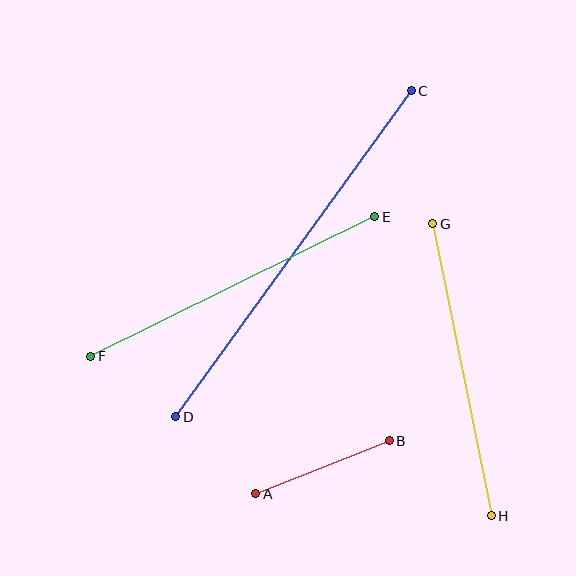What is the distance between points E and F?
The distance is approximately 317 pixels.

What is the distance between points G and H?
The distance is approximately 298 pixels.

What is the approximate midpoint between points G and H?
The midpoint is at approximately (462, 370) pixels.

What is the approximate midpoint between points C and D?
The midpoint is at approximately (294, 254) pixels.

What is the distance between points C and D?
The distance is approximately 402 pixels.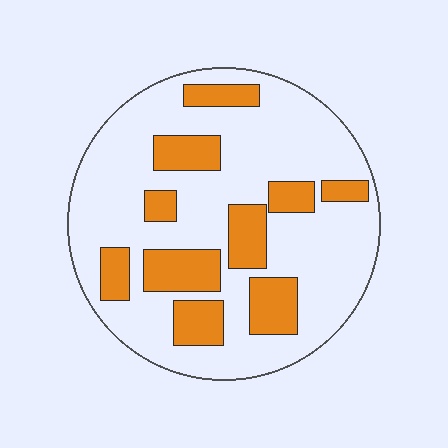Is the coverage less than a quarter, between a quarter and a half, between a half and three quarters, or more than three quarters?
Between a quarter and a half.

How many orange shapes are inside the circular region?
10.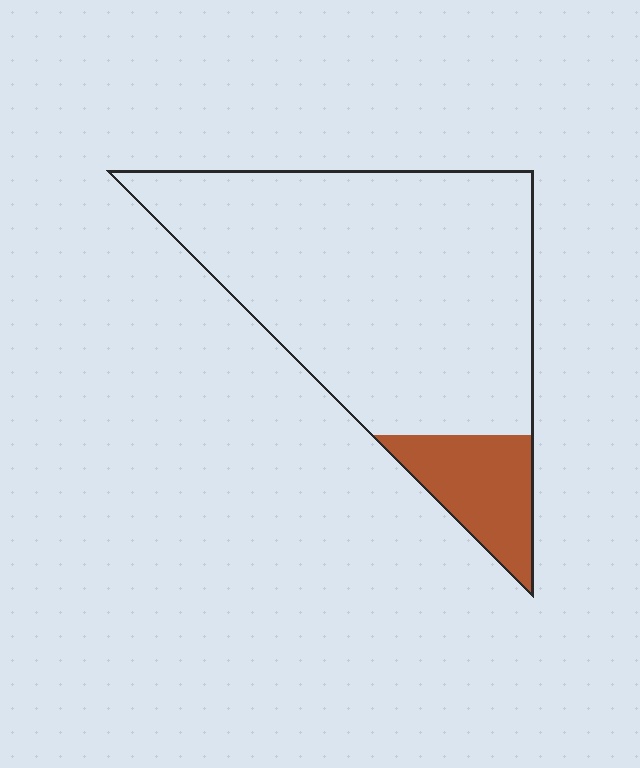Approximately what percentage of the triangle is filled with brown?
Approximately 15%.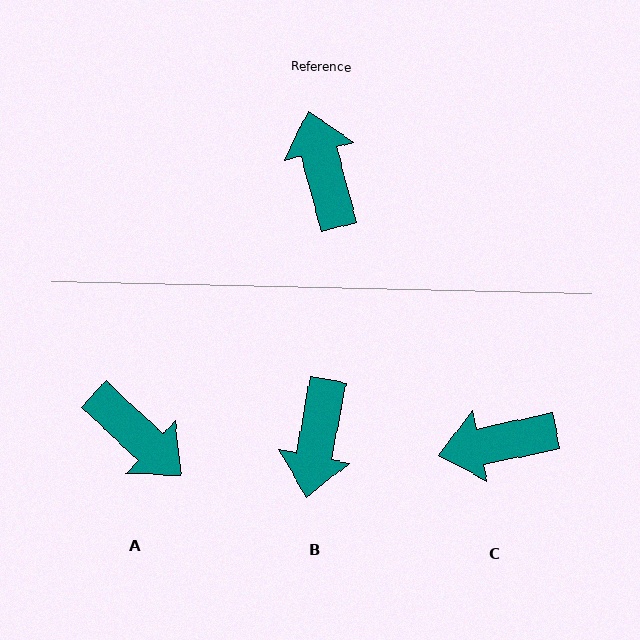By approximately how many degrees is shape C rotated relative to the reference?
Approximately 87 degrees counter-clockwise.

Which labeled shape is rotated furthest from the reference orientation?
B, about 154 degrees away.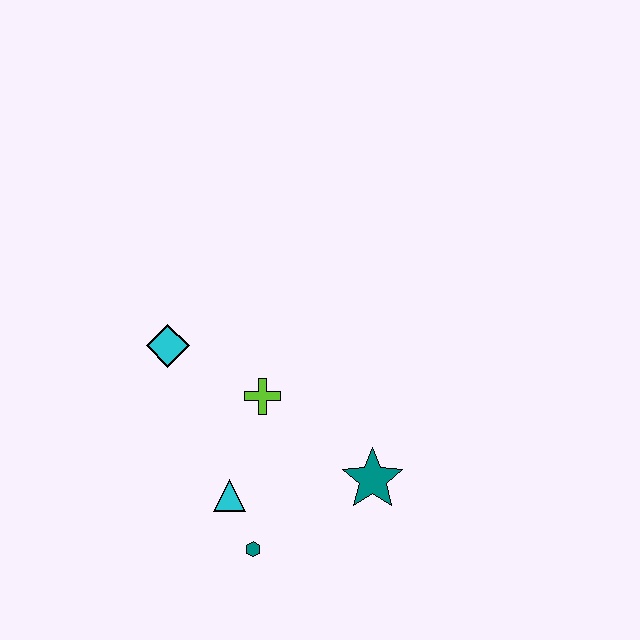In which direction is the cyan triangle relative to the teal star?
The cyan triangle is to the left of the teal star.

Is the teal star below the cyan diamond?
Yes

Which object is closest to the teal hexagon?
The cyan triangle is closest to the teal hexagon.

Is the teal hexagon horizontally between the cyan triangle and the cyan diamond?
No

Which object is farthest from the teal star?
The cyan diamond is farthest from the teal star.